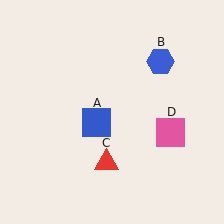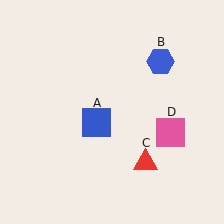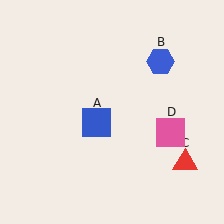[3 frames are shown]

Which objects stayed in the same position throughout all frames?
Blue square (object A) and blue hexagon (object B) and pink square (object D) remained stationary.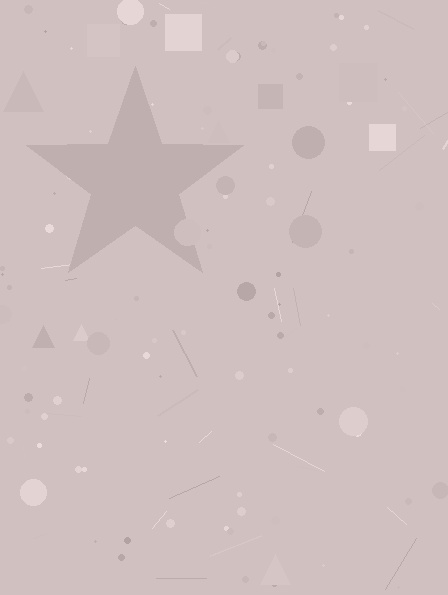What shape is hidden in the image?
A star is hidden in the image.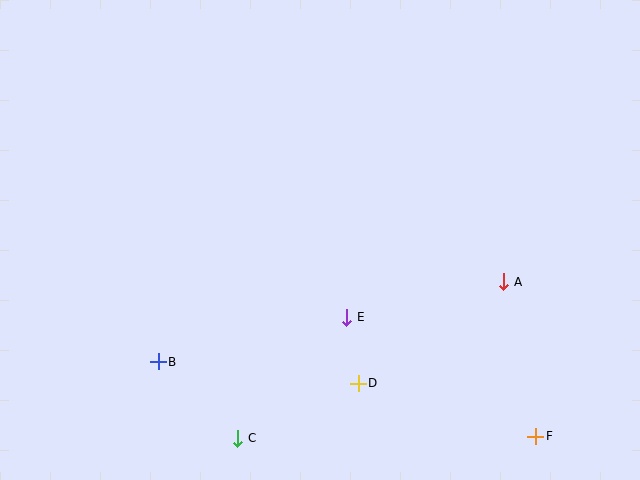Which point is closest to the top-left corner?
Point B is closest to the top-left corner.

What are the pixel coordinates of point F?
Point F is at (536, 436).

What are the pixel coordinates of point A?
Point A is at (504, 282).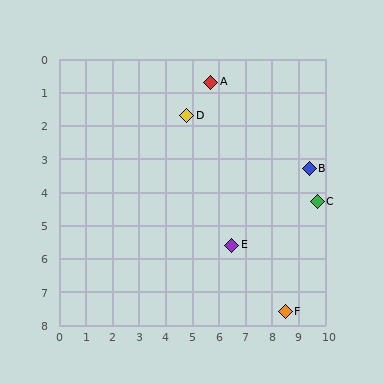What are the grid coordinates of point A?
Point A is at approximately (5.7, 0.7).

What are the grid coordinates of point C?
Point C is at approximately (9.7, 4.3).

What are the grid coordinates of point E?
Point E is at approximately (6.5, 5.6).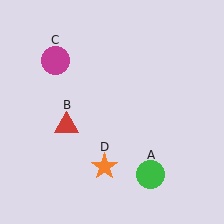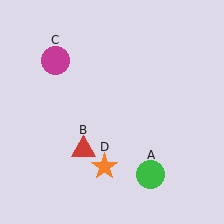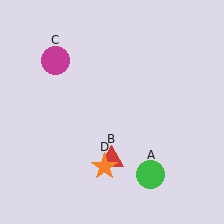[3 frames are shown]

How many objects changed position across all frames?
1 object changed position: red triangle (object B).